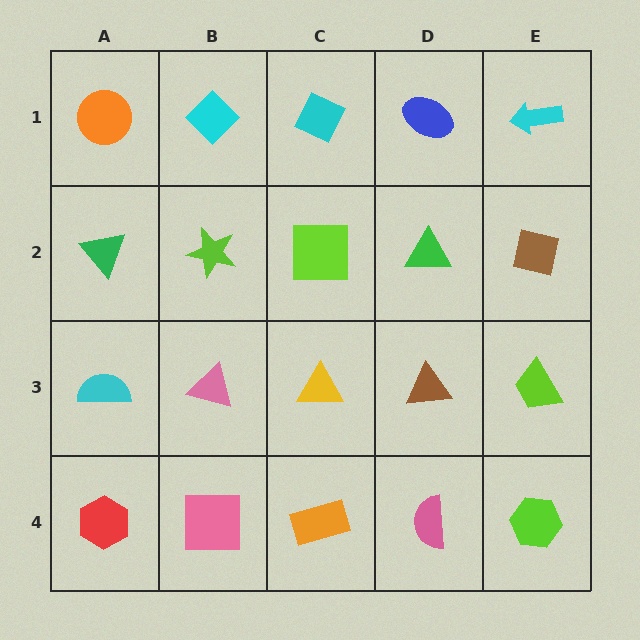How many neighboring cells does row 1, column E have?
2.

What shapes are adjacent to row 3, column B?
A lime star (row 2, column B), a pink square (row 4, column B), a cyan semicircle (row 3, column A), a yellow triangle (row 3, column C).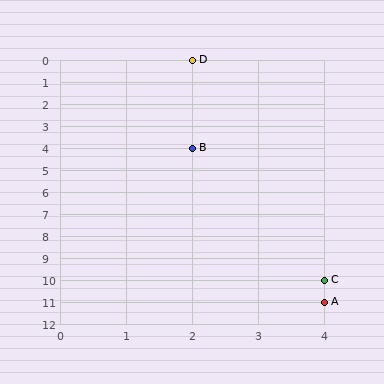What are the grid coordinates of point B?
Point B is at grid coordinates (2, 4).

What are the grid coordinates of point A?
Point A is at grid coordinates (4, 11).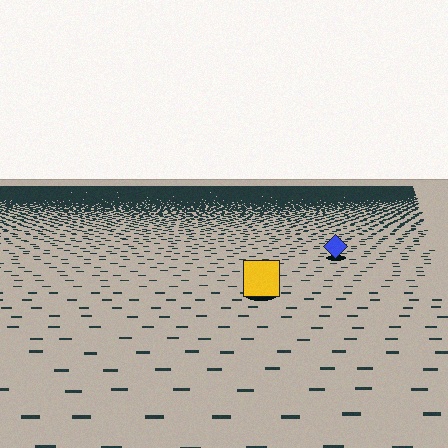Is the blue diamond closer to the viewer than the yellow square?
No. The yellow square is closer — you can tell from the texture gradient: the ground texture is coarser near it.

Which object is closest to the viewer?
The yellow square is closest. The texture marks near it are larger and more spread out.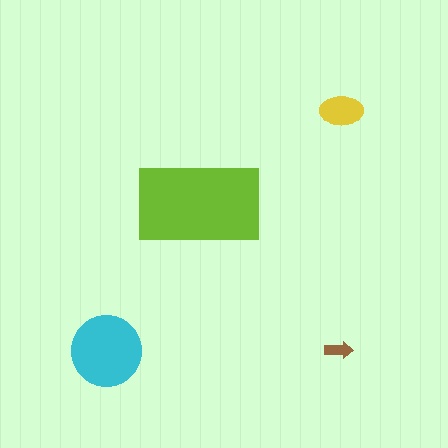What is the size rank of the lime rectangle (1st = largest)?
1st.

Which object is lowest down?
The cyan circle is bottommost.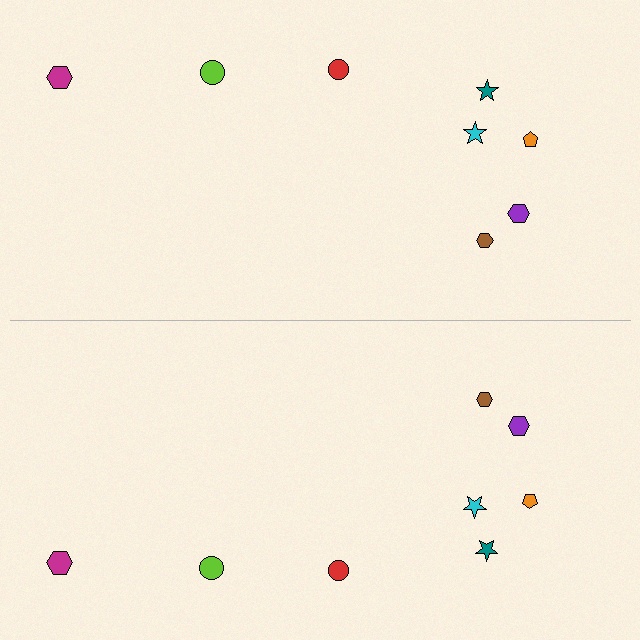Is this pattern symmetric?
Yes, this pattern has bilateral (reflection) symmetry.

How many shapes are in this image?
There are 16 shapes in this image.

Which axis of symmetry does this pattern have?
The pattern has a horizontal axis of symmetry running through the center of the image.